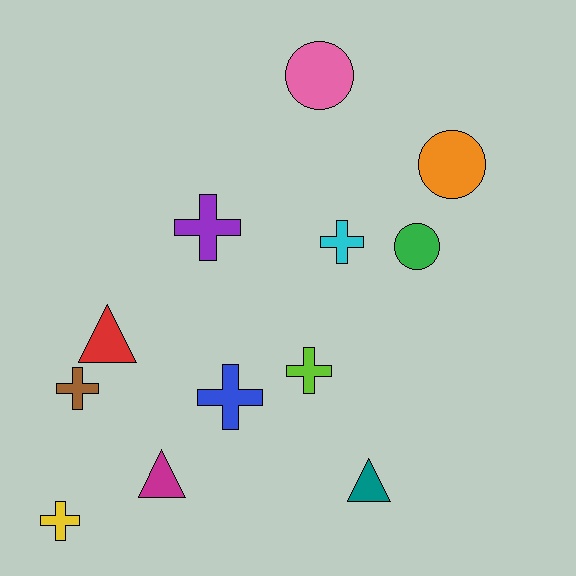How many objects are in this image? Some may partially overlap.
There are 12 objects.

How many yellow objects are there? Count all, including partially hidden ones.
There is 1 yellow object.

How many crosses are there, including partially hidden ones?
There are 6 crosses.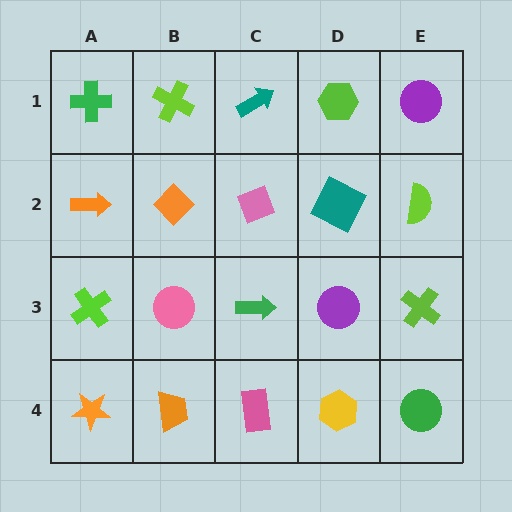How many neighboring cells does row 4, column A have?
2.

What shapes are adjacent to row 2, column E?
A purple circle (row 1, column E), a lime cross (row 3, column E), a teal square (row 2, column D).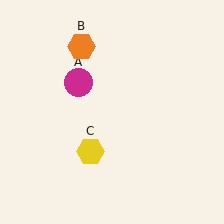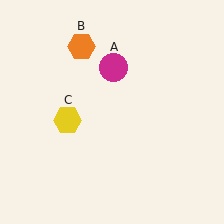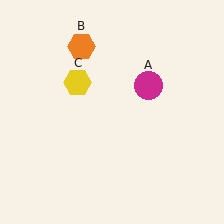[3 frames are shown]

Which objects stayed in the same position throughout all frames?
Orange hexagon (object B) remained stationary.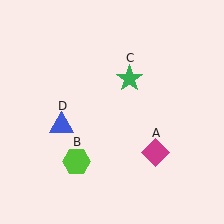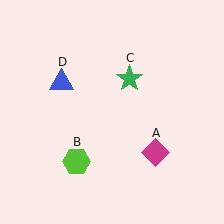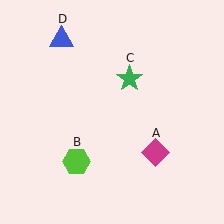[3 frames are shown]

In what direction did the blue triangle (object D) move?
The blue triangle (object D) moved up.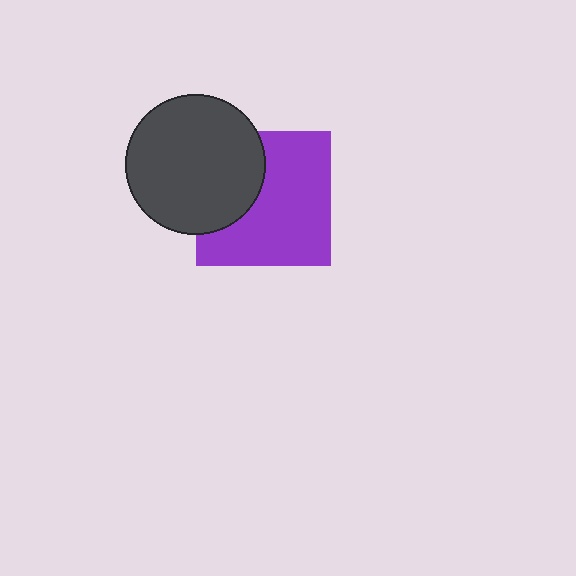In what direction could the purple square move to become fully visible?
The purple square could move right. That would shift it out from behind the dark gray circle entirely.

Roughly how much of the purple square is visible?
Most of it is visible (roughly 66%).